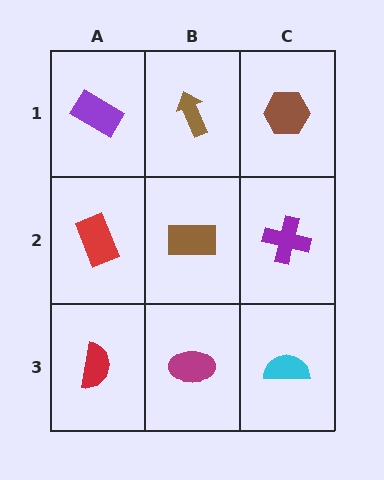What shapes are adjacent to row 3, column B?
A brown rectangle (row 2, column B), a red semicircle (row 3, column A), a cyan semicircle (row 3, column C).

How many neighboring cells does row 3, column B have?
3.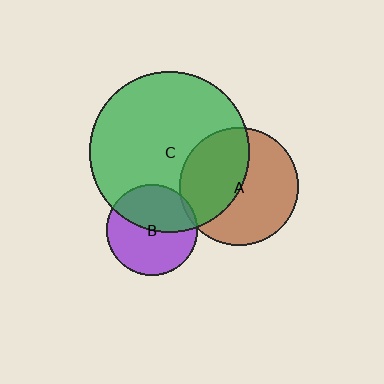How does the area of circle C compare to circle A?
Approximately 1.8 times.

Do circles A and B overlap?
Yes.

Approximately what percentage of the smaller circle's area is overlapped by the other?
Approximately 5%.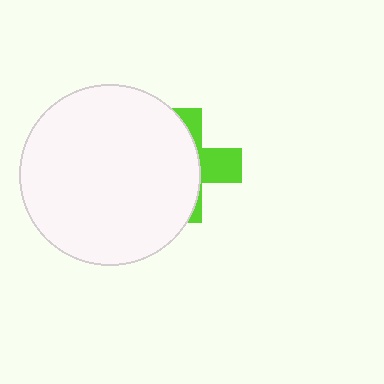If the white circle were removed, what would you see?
You would see the complete lime cross.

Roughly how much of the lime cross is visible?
A small part of it is visible (roughly 34%).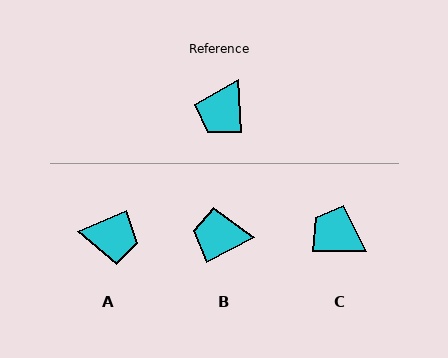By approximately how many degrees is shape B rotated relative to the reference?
Approximately 67 degrees clockwise.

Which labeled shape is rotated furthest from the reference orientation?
A, about 109 degrees away.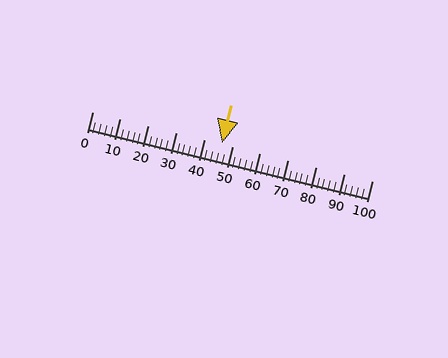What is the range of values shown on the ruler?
The ruler shows values from 0 to 100.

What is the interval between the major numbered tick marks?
The major tick marks are spaced 10 units apart.